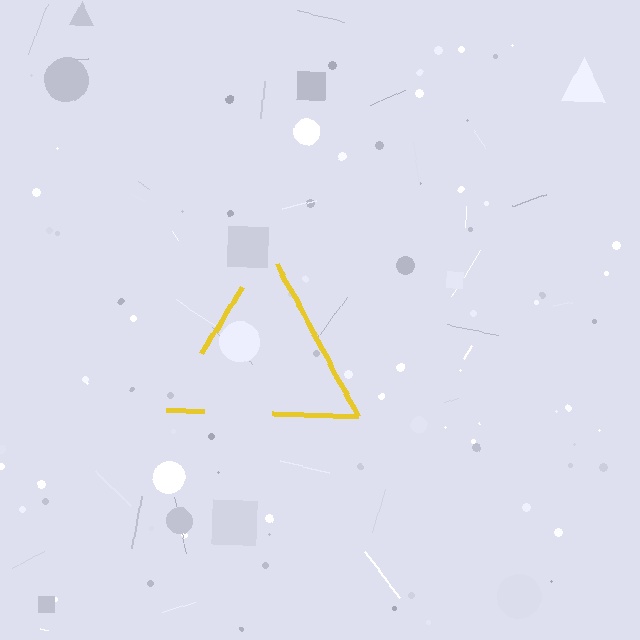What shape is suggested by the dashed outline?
The dashed outline suggests a triangle.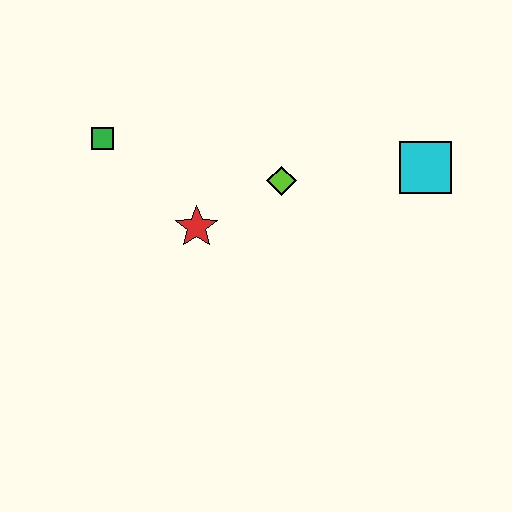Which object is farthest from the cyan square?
The green square is farthest from the cyan square.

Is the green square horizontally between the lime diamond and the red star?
No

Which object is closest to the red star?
The lime diamond is closest to the red star.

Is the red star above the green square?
No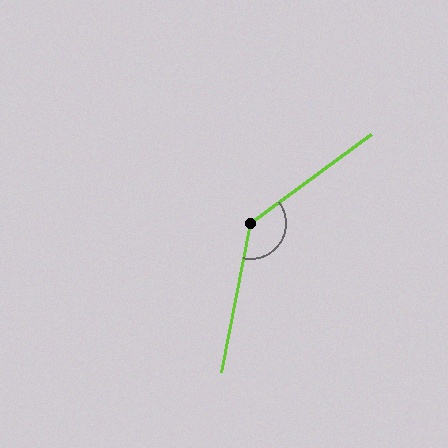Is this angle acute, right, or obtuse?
It is obtuse.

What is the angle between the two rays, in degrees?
Approximately 137 degrees.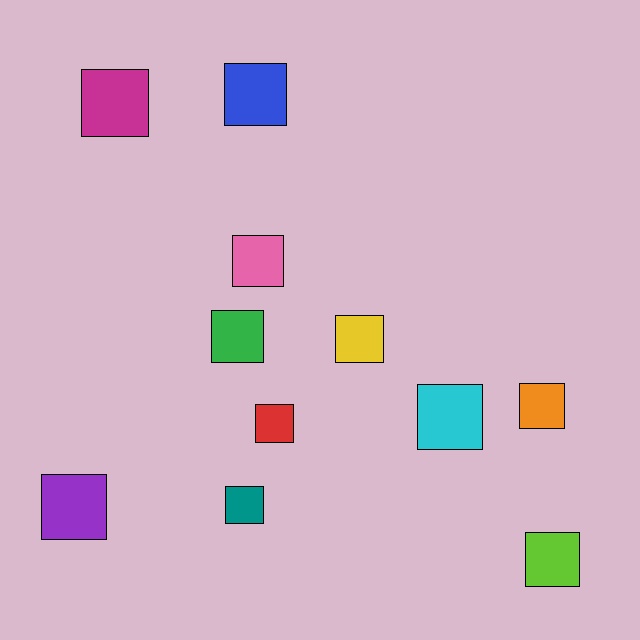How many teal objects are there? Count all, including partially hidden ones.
There is 1 teal object.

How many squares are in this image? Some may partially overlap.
There are 11 squares.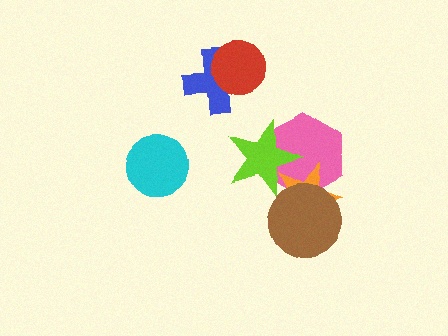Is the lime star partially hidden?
Yes, it is partially covered by another shape.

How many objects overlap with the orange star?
3 objects overlap with the orange star.